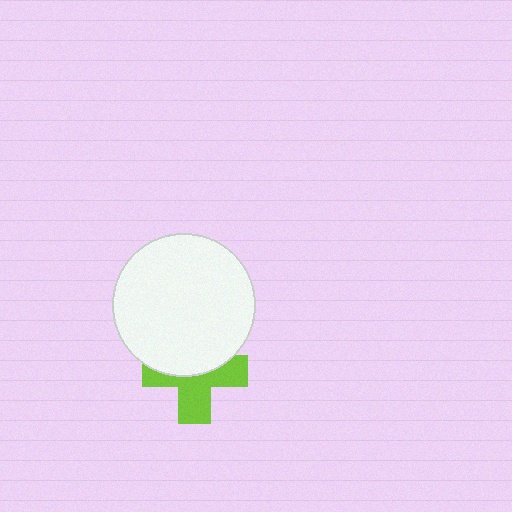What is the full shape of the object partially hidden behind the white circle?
The partially hidden object is a lime cross.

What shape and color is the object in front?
The object in front is a white circle.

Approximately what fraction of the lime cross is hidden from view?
Roughly 47% of the lime cross is hidden behind the white circle.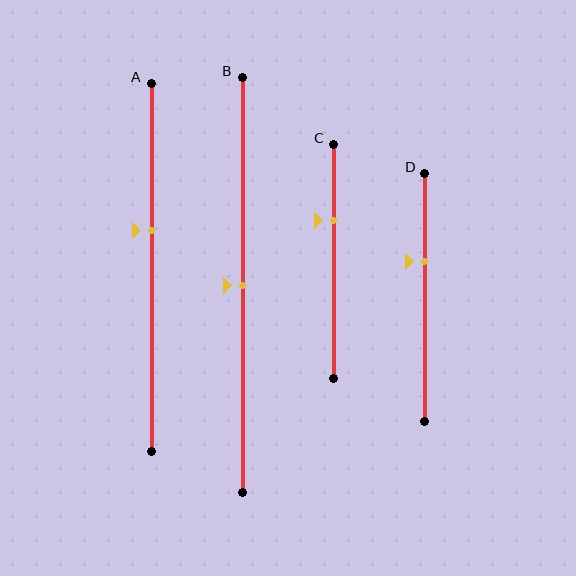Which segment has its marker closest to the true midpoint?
Segment B has its marker closest to the true midpoint.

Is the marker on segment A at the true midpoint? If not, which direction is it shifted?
No, the marker on segment A is shifted upward by about 10% of the segment length.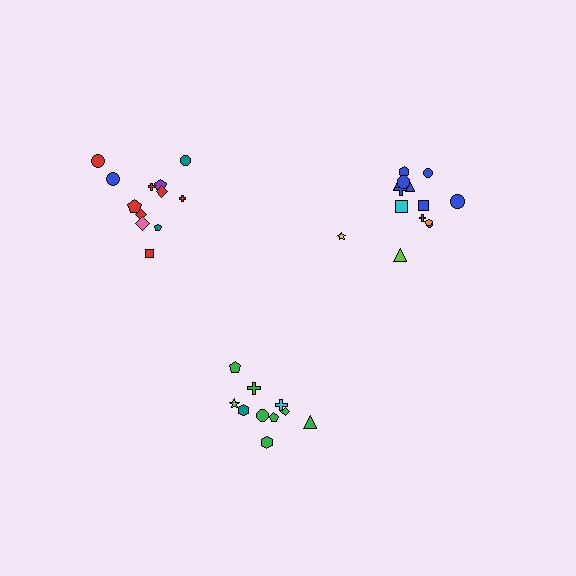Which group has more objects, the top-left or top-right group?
The top-right group.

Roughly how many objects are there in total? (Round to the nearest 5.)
Roughly 35 objects in total.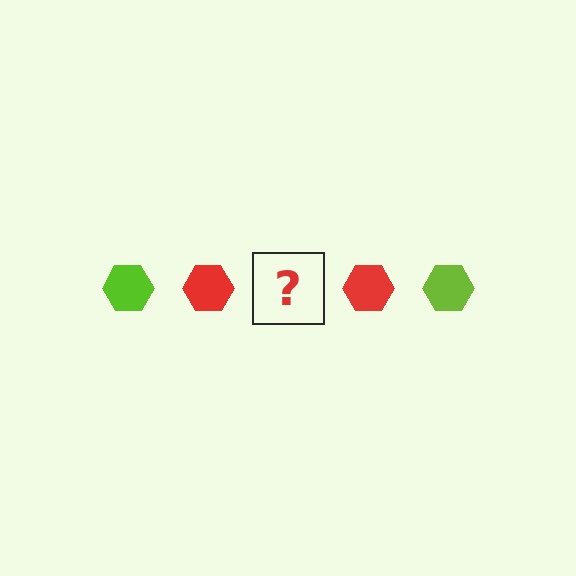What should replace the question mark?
The question mark should be replaced with a lime hexagon.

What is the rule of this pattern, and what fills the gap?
The rule is that the pattern cycles through lime, red hexagons. The gap should be filled with a lime hexagon.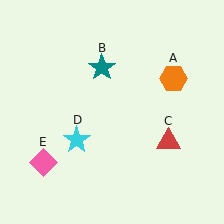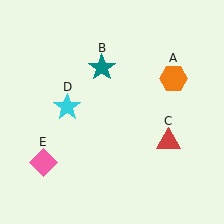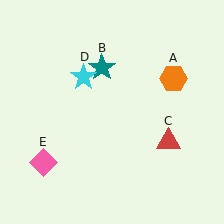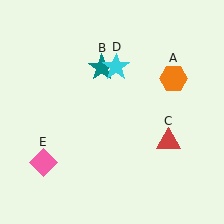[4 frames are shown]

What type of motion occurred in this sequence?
The cyan star (object D) rotated clockwise around the center of the scene.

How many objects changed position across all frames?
1 object changed position: cyan star (object D).